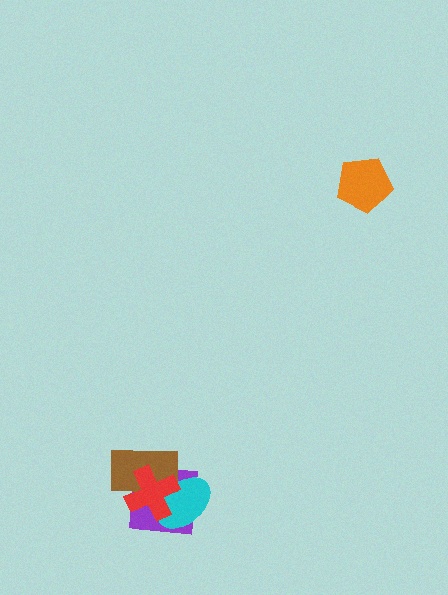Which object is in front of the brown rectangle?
The red cross is in front of the brown rectangle.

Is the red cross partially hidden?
No, no other shape covers it.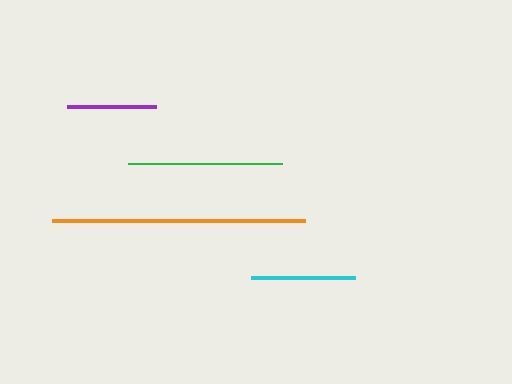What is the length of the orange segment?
The orange segment is approximately 253 pixels long.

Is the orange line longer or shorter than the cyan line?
The orange line is longer than the cyan line.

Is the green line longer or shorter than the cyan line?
The green line is longer than the cyan line.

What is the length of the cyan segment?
The cyan segment is approximately 104 pixels long.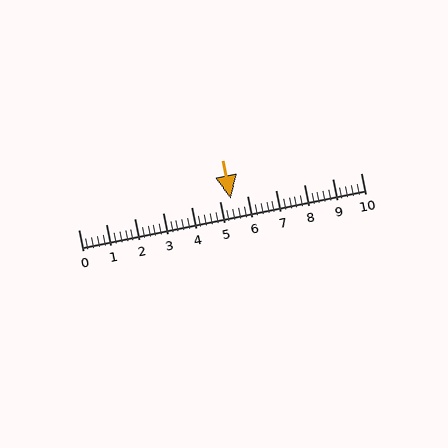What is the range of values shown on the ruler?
The ruler shows values from 0 to 10.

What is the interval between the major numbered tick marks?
The major tick marks are spaced 1 units apart.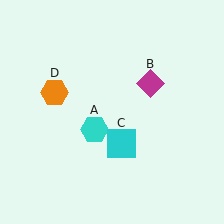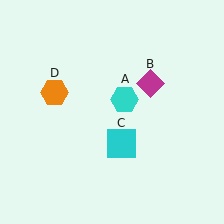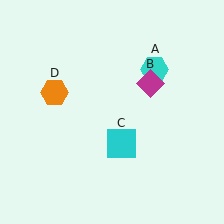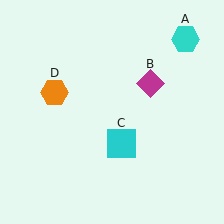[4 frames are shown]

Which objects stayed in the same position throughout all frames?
Magenta diamond (object B) and cyan square (object C) and orange hexagon (object D) remained stationary.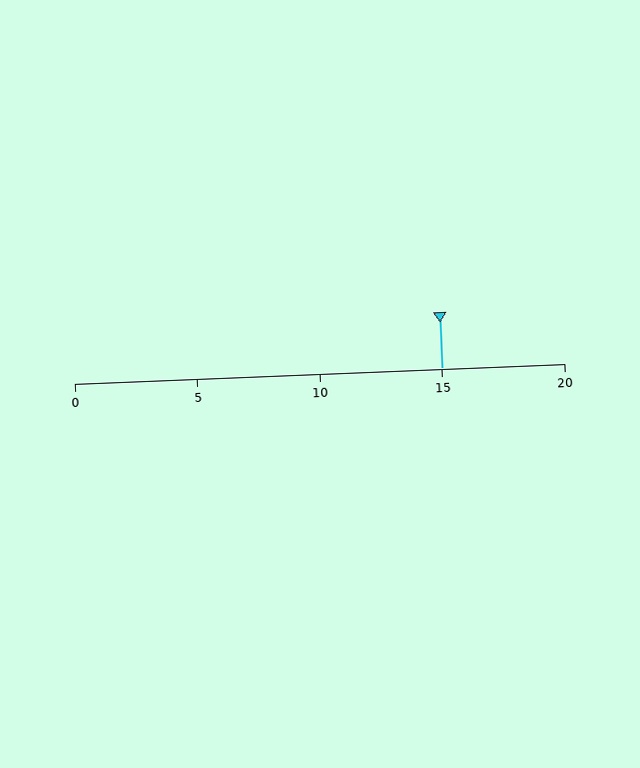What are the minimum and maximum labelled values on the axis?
The axis runs from 0 to 20.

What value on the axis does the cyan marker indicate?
The marker indicates approximately 15.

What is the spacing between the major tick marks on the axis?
The major ticks are spaced 5 apart.